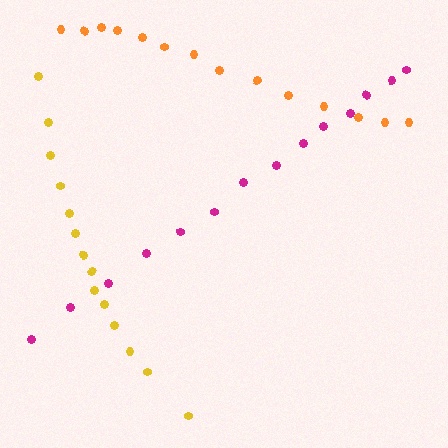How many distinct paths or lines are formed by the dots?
There are 3 distinct paths.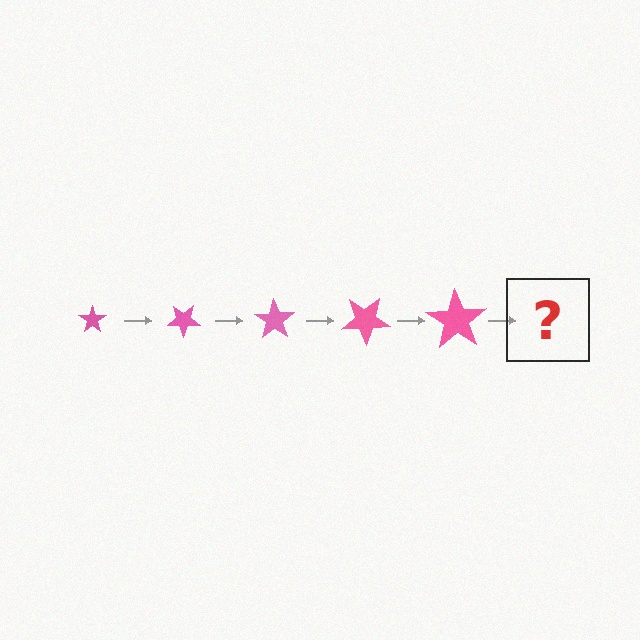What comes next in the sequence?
The next element should be a star, larger than the previous one and rotated 175 degrees from the start.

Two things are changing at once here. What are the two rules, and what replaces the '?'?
The two rules are that the star grows larger each step and it rotates 35 degrees each step. The '?' should be a star, larger than the previous one and rotated 175 degrees from the start.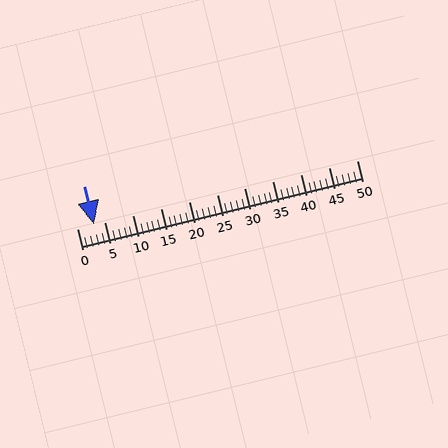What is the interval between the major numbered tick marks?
The major tick marks are spaced 5 units apart.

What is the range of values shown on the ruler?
The ruler shows values from 0 to 50.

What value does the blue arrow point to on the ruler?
The blue arrow points to approximately 3.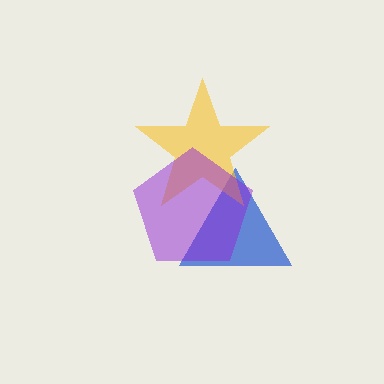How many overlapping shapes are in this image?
There are 3 overlapping shapes in the image.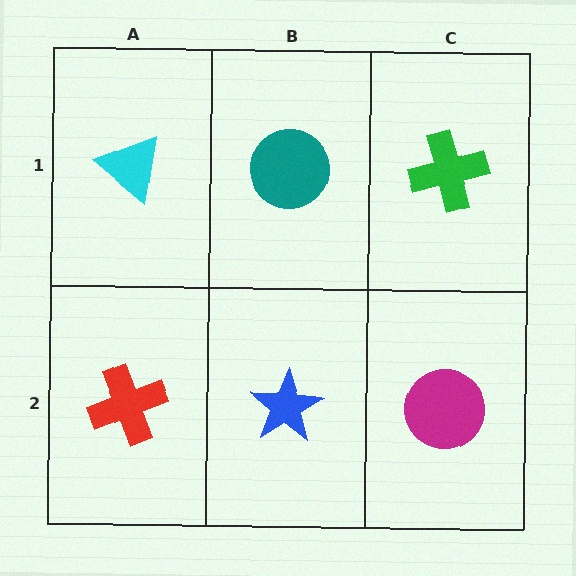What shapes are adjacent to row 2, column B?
A teal circle (row 1, column B), a red cross (row 2, column A), a magenta circle (row 2, column C).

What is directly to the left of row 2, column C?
A blue star.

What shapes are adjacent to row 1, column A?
A red cross (row 2, column A), a teal circle (row 1, column B).